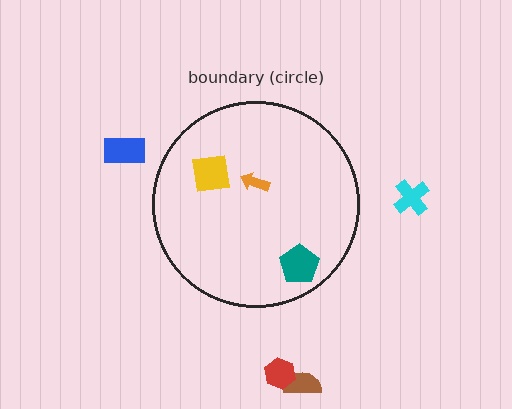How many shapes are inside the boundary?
3 inside, 4 outside.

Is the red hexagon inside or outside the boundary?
Outside.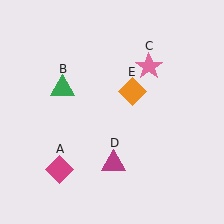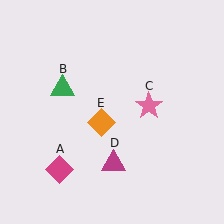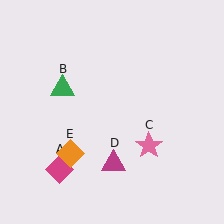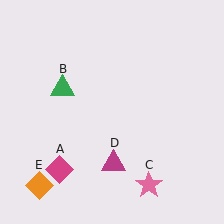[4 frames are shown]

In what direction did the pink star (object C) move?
The pink star (object C) moved down.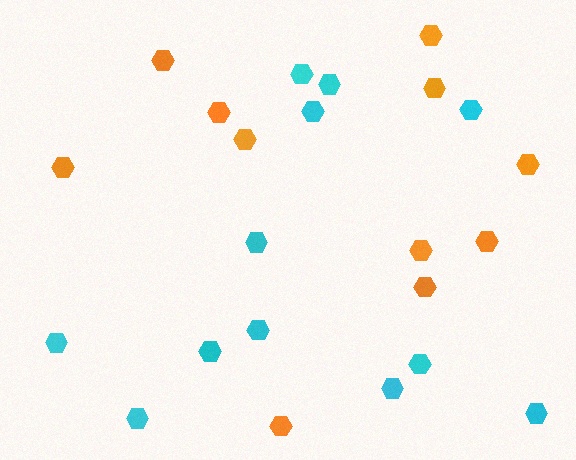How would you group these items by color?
There are 2 groups: one group of orange hexagons (11) and one group of cyan hexagons (12).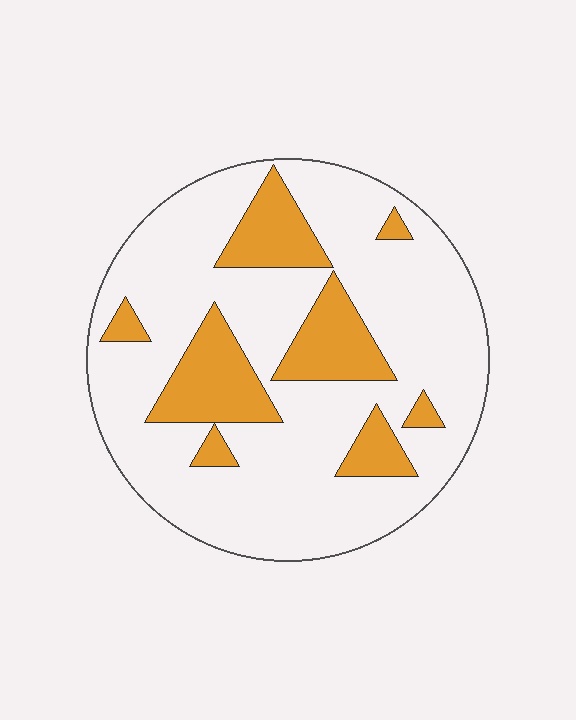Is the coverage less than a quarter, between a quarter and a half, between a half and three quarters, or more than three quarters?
Less than a quarter.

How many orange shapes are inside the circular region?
8.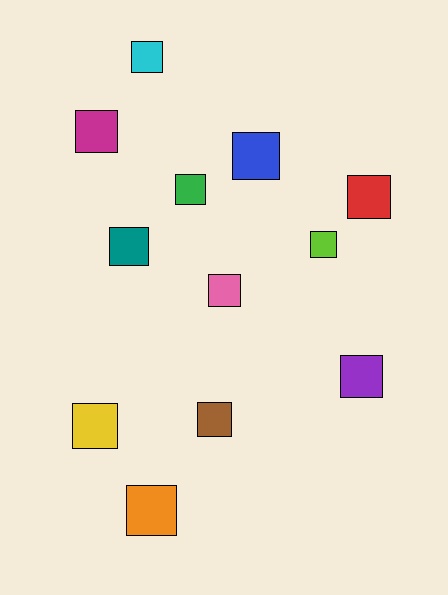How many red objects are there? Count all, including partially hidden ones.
There is 1 red object.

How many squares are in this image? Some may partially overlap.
There are 12 squares.